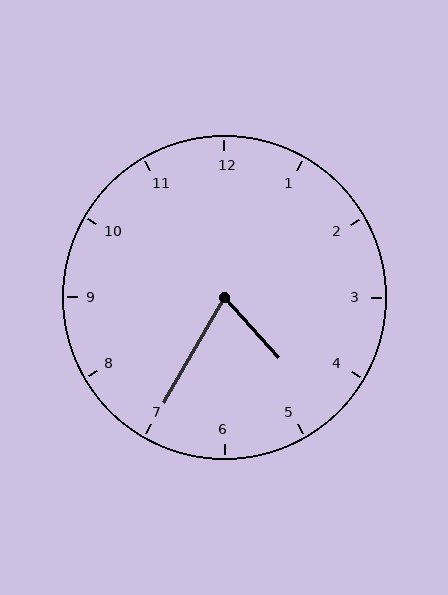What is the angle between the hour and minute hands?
Approximately 72 degrees.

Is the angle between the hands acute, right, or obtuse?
It is acute.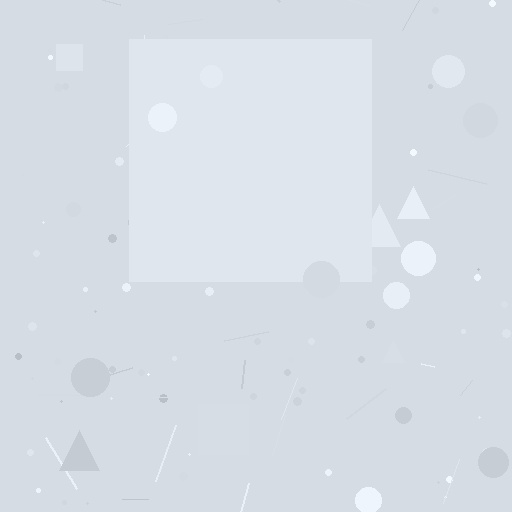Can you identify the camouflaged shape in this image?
The camouflaged shape is a square.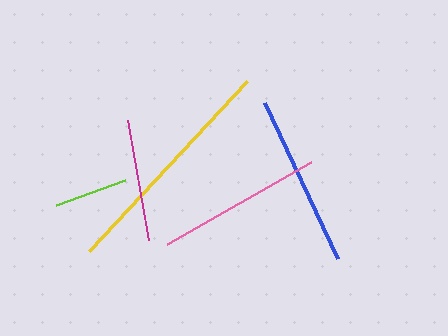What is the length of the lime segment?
The lime segment is approximately 73 pixels long.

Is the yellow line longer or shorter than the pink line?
The yellow line is longer than the pink line.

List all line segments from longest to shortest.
From longest to shortest: yellow, blue, pink, magenta, lime.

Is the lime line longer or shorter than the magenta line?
The magenta line is longer than the lime line.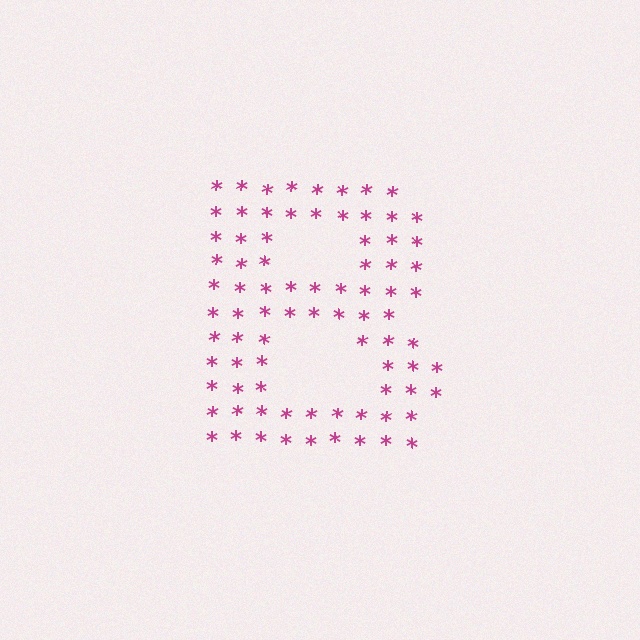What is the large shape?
The large shape is the letter B.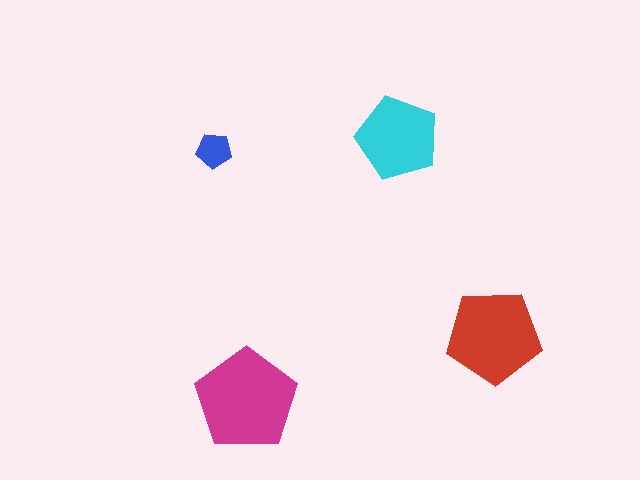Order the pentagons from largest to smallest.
the magenta one, the red one, the cyan one, the blue one.